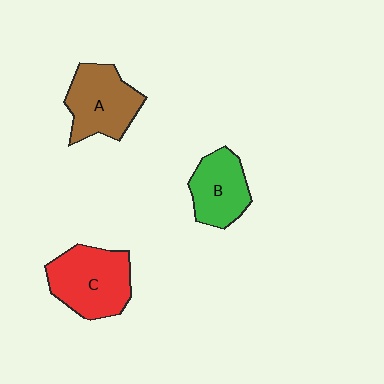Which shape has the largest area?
Shape C (red).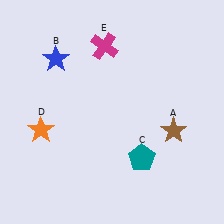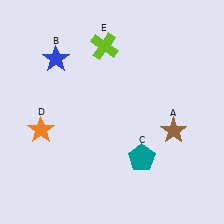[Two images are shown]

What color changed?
The cross (E) changed from magenta in Image 1 to lime in Image 2.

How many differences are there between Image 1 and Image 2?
There is 1 difference between the two images.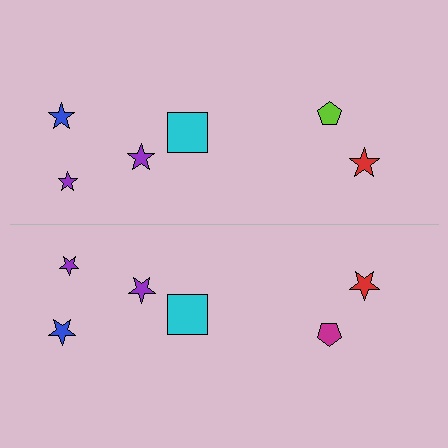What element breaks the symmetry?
The magenta pentagon on the bottom side breaks the symmetry — its mirror counterpart is lime.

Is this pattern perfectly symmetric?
No, the pattern is not perfectly symmetric. The magenta pentagon on the bottom side breaks the symmetry — its mirror counterpart is lime.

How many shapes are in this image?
There are 12 shapes in this image.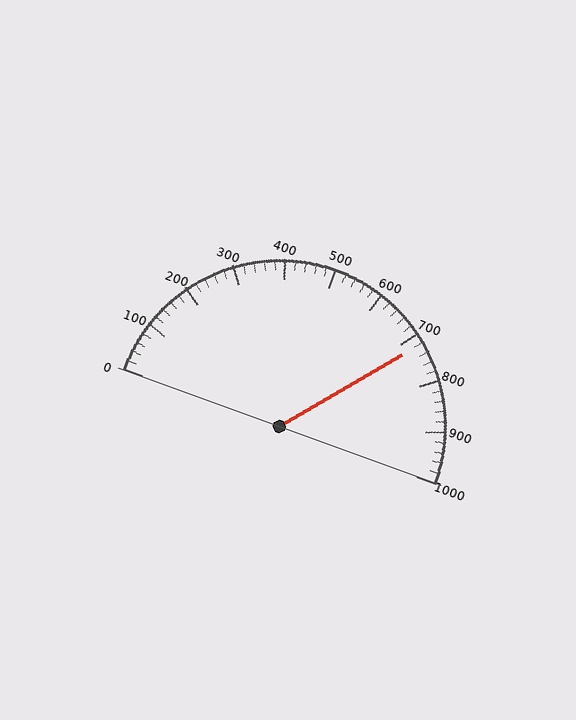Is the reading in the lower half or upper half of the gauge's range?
The reading is in the upper half of the range (0 to 1000).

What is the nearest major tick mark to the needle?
The nearest major tick mark is 700.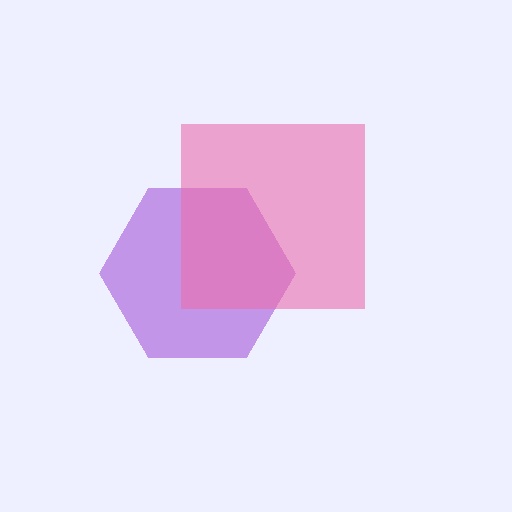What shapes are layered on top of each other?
The layered shapes are: a purple hexagon, a pink square.